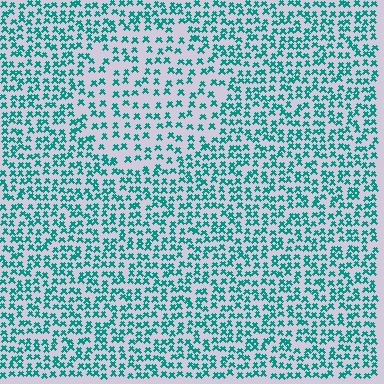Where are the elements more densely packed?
The elements are more densely packed outside the circle boundary.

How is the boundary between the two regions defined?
The boundary is defined by a change in element density (approximately 1.7x ratio). All elements are the same color, size, and shape.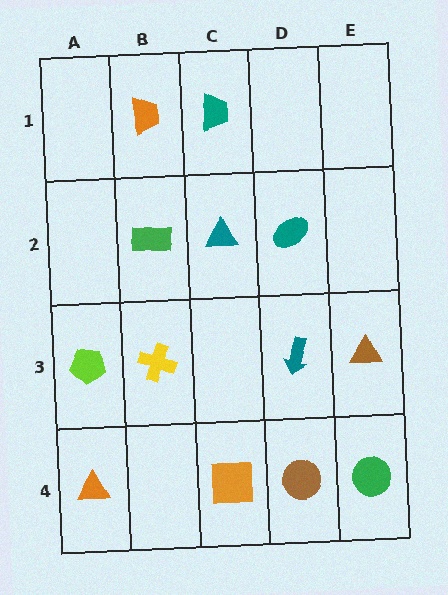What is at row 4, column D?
A brown circle.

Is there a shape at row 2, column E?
No, that cell is empty.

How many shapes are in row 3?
4 shapes.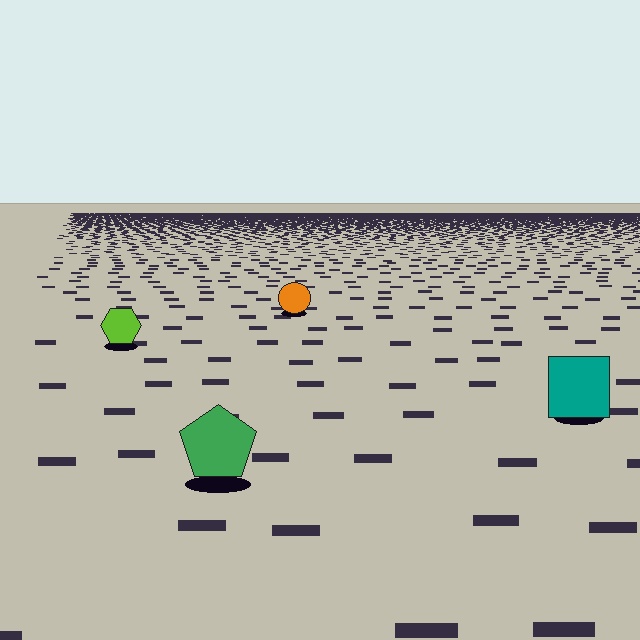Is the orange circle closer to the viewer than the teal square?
No. The teal square is closer — you can tell from the texture gradient: the ground texture is coarser near it.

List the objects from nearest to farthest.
From nearest to farthest: the green pentagon, the teal square, the lime hexagon, the orange circle.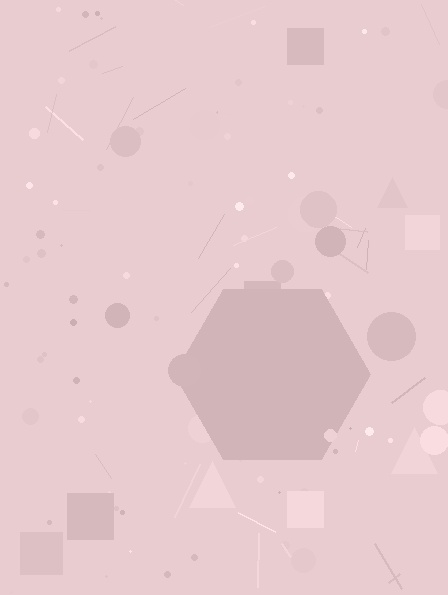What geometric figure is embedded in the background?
A hexagon is embedded in the background.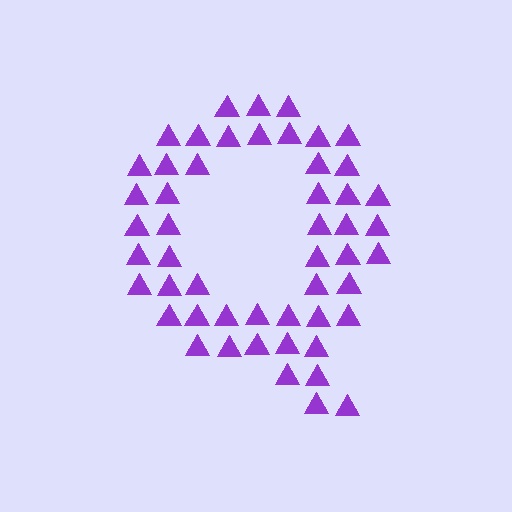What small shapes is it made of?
It is made of small triangles.